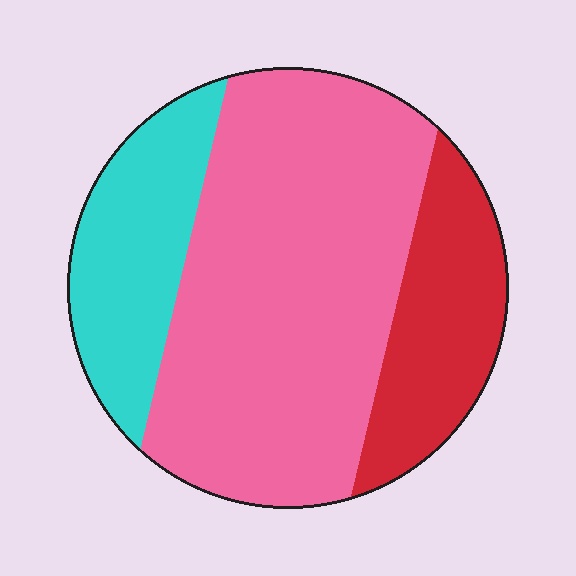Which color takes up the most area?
Pink, at roughly 60%.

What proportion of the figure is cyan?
Cyan covers 21% of the figure.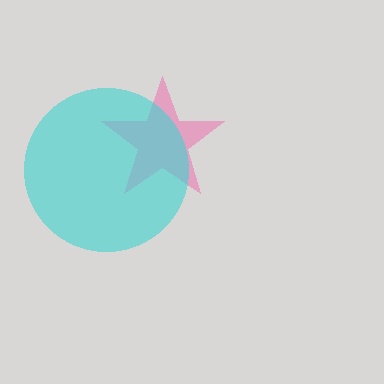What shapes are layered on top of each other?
The layered shapes are: a pink star, a cyan circle.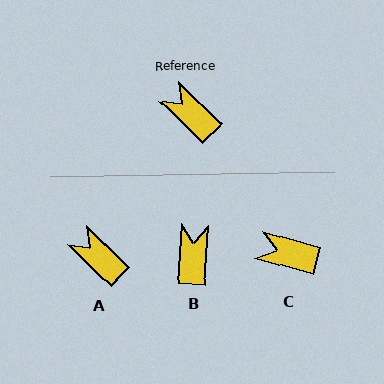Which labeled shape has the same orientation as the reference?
A.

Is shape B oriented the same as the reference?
No, it is off by about 49 degrees.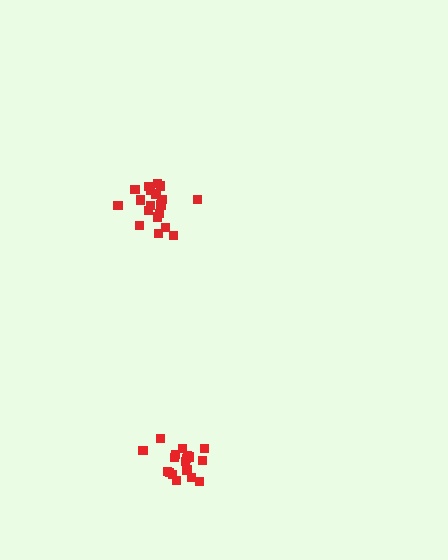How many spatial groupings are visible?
There are 2 spatial groupings.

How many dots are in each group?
Group 1: 19 dots, Group 2: 18 dots (37 total).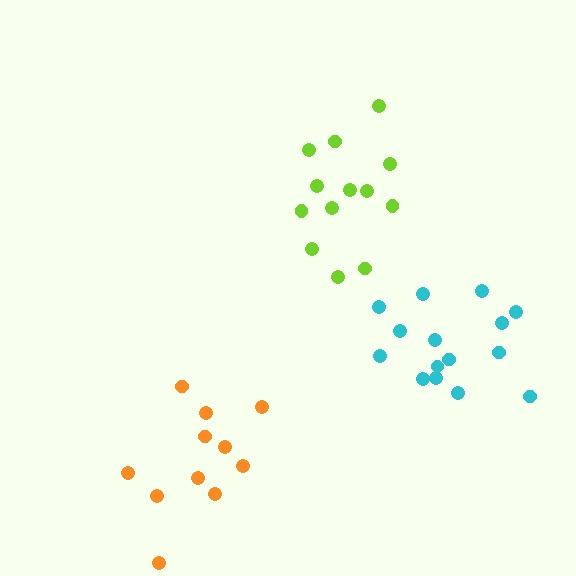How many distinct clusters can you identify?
There are 3 distinct clusters.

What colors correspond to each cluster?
The clusters are colored: cyan, orange, lime.